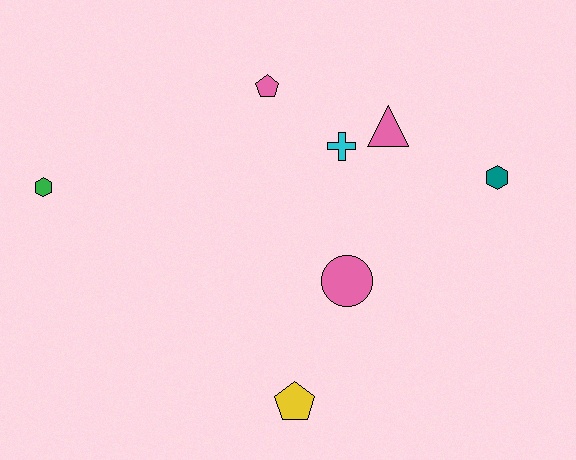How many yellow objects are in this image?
There is 1 yellow object.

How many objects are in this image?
There are 7 objects.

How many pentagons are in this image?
There are 2 pentagons.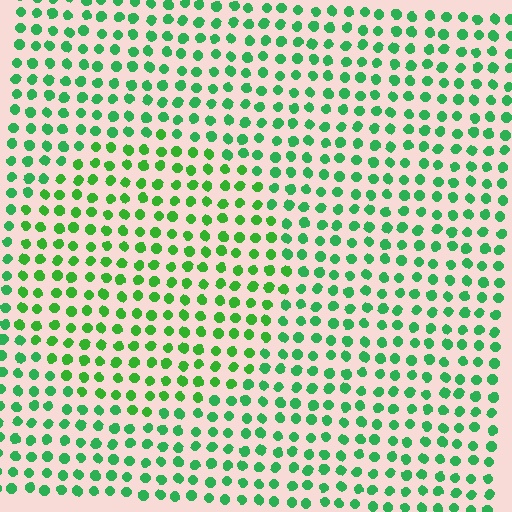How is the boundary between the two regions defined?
The boundary is defined purely by a slight shift in hue (about 21 degrees). Spacing, size, and orientation are identical on both sides.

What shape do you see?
I see a circle.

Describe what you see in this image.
The image is filled with small green elements in a uniform arrangement. A circle-shaped region is visible where the elements are tinted to a slightly different hue, forming a subtle color boundary.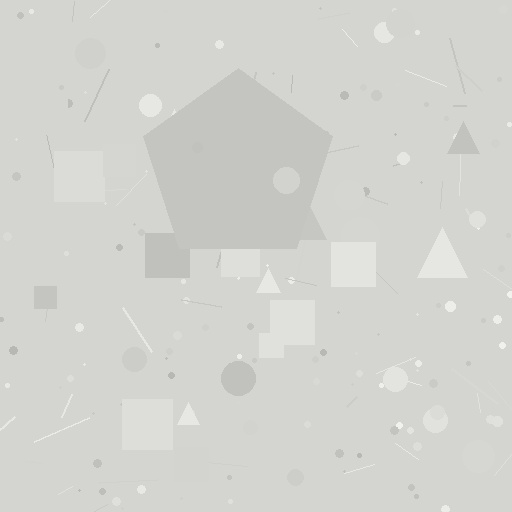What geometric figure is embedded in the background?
A pentagon is embedded in the background.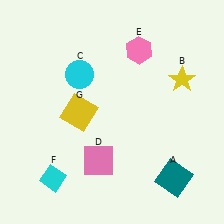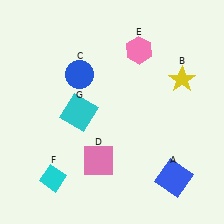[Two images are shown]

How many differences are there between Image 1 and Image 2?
There are 3 differences between the two images.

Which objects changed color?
A changed from teal to blue. C changed from cyan to blue. G changed from yellow to cyan.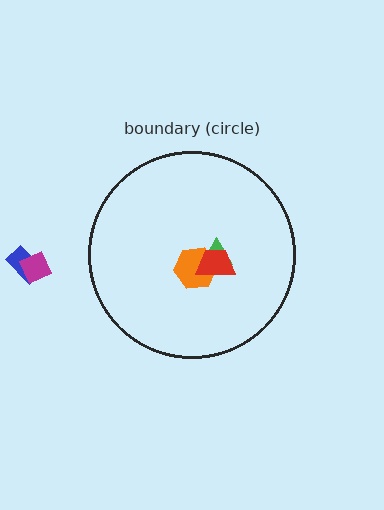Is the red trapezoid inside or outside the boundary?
Inside.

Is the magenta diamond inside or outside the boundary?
Outside.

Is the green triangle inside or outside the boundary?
Inside.